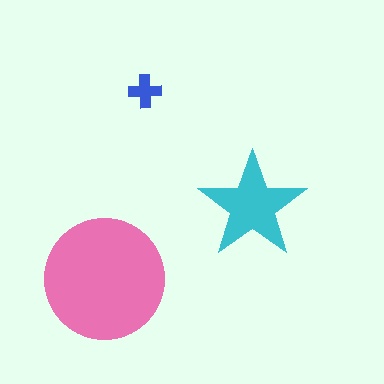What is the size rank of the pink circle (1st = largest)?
1st.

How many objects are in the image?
There are 3 objects in the image.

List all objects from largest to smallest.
The pink circle, the cyan star, the blue cross.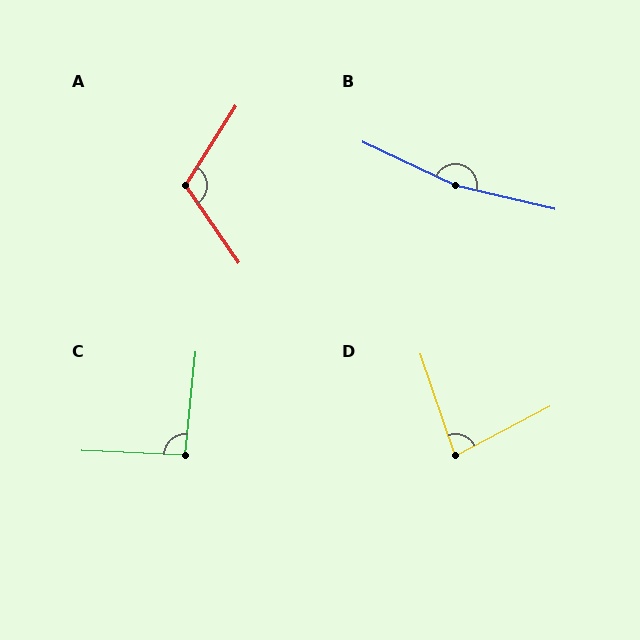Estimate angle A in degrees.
Approximately 113 degrees.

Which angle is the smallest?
D, at approximately 81 degrees.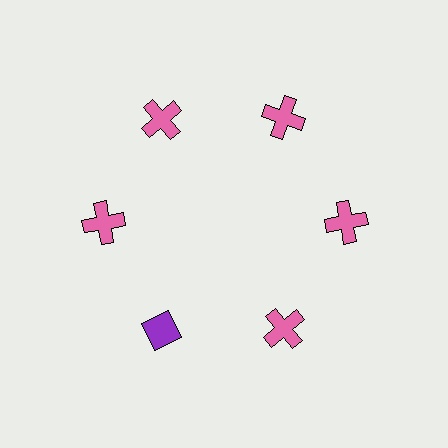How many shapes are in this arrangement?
There are 6 shapes arranged in a ring pattern.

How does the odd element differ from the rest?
It differs in both color (purple instead of pink) and shape (diamond instead of cross).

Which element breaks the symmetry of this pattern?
The purple diamond at roughly the 7 o'clock position breaks the symmetry. All other shapes are pink crosses.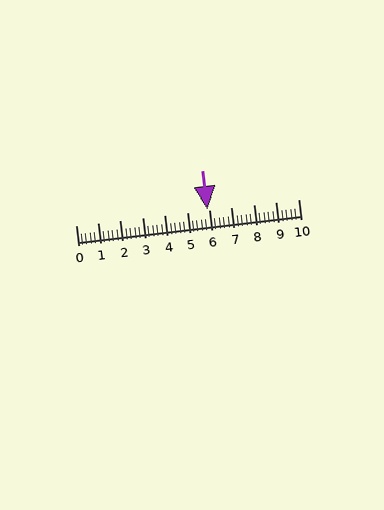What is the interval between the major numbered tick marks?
The major tick marks are spaced 1 units apart.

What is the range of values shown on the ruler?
The ruler shows values from 0 to 10.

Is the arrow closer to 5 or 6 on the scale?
The arrow is closer to 6.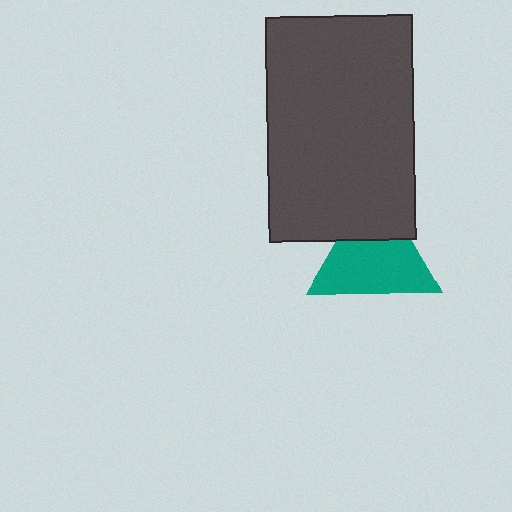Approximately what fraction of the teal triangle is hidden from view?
Roughly 31% of the teal triangle is hidden behind the dark gray rectangle.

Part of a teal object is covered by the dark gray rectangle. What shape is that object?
It is a triangle.